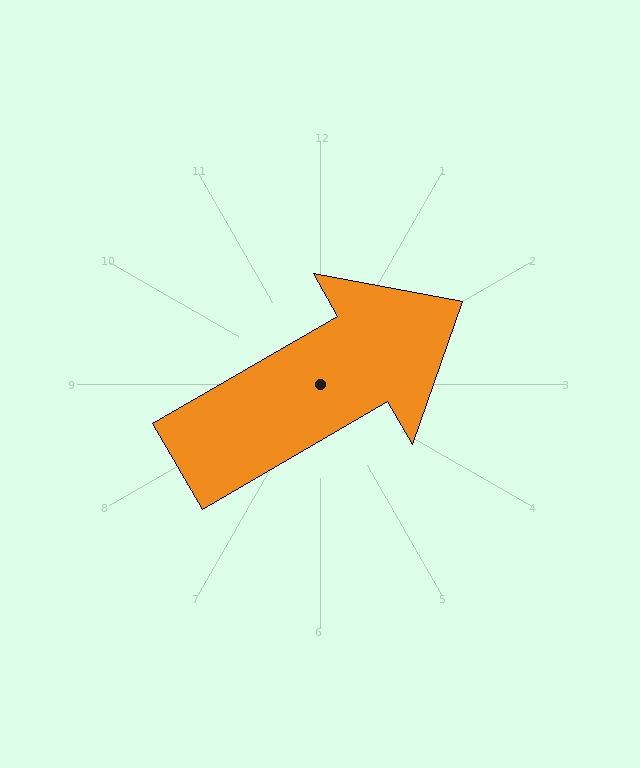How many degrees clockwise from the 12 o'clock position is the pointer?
Approximately 60 degrees.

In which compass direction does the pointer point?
Northeast.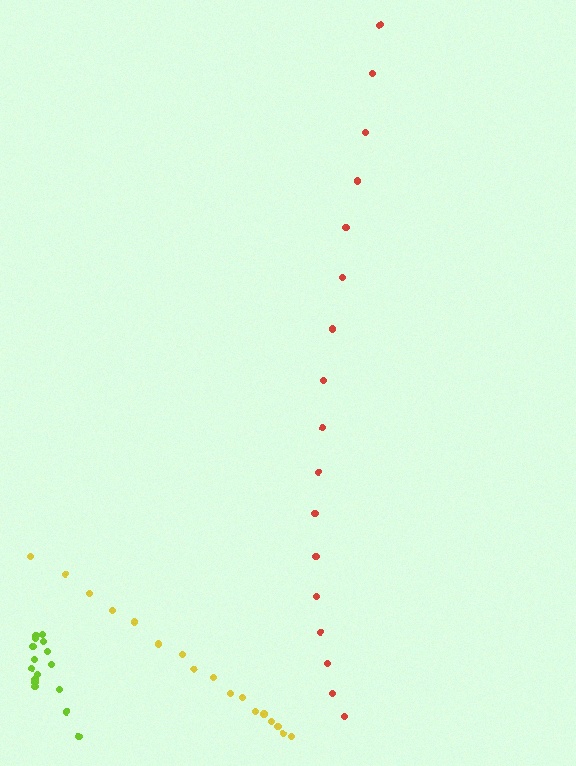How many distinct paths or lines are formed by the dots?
There are 3 distinct paths.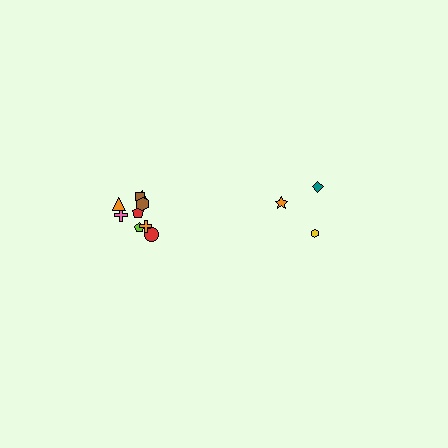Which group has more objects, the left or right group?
The left group.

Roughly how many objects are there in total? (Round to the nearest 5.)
Roughly 15 objects in total.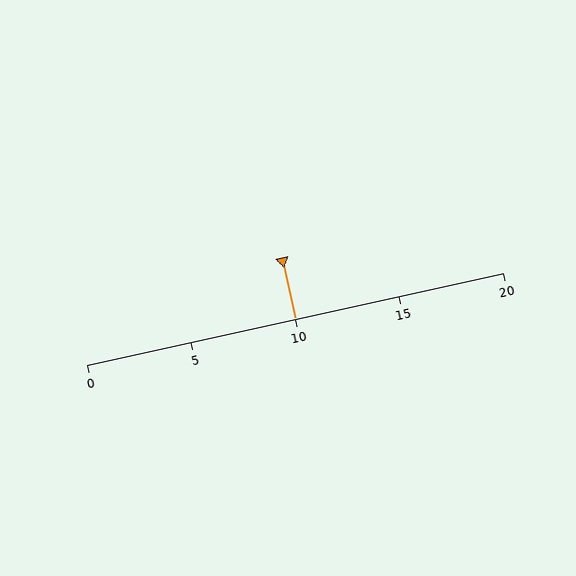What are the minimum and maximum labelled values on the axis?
The axis runs from 0 to 20.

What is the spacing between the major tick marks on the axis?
The major ticks are spaced 5 apart.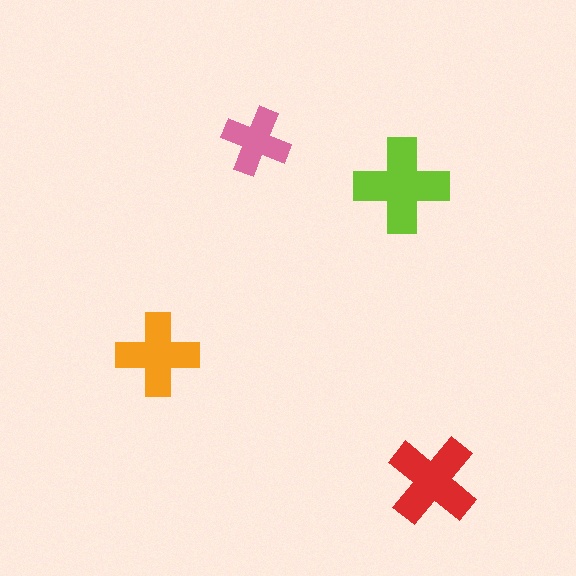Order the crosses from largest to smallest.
the lime one, the red one, the orange one, the pink one.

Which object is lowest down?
The red cross is bottommost.